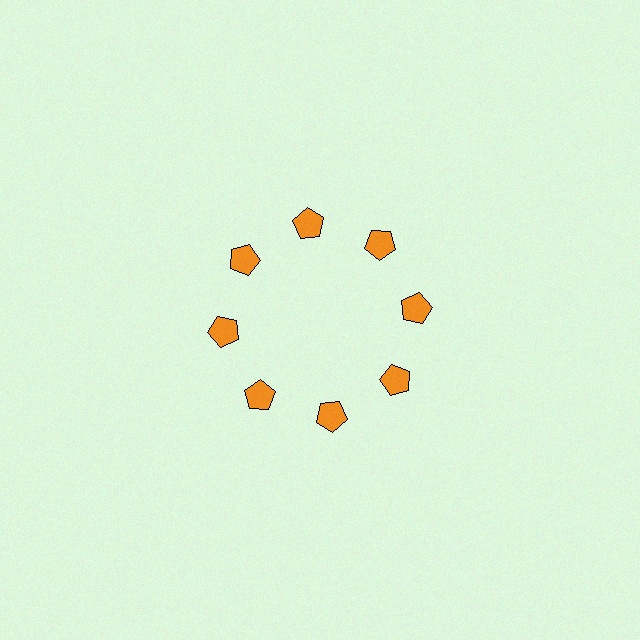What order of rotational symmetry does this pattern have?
This pattern has 8-fold rotational symmetry.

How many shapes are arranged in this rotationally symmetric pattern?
There are 8 shapes, arranged in 8 groups of 1.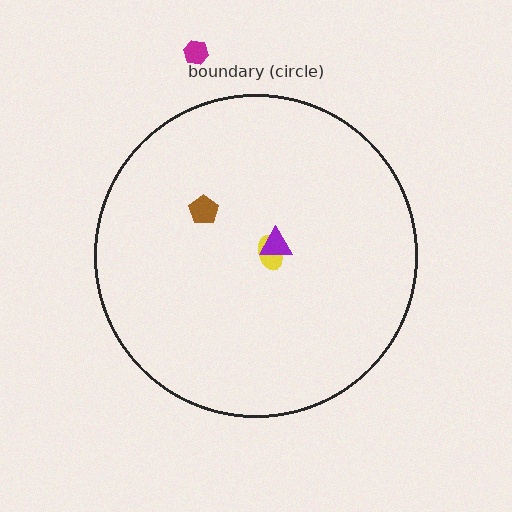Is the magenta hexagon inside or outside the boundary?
Outside.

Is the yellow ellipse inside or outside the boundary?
Inside.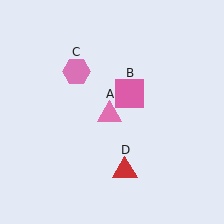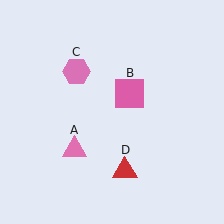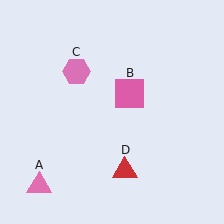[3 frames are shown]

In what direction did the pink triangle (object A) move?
The pink triangle (object A) moved down and to the left.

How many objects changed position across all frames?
1 object changed position: pink triangle (object A).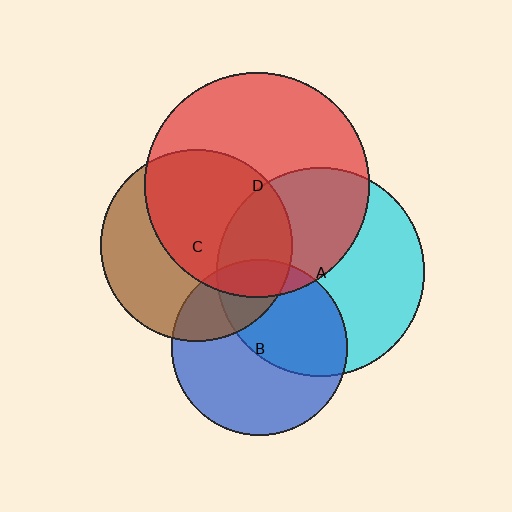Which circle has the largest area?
Circle D (red).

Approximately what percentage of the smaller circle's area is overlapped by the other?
Approximately 45%.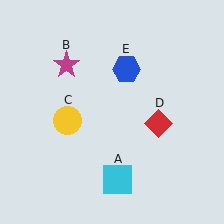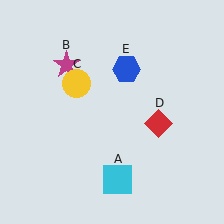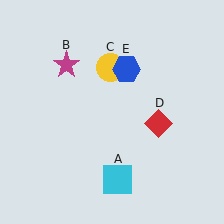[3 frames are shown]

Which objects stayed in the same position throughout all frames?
Cyan square (object A) and magenta star (object B) and red diamond (object D) and blue hexagon (object E) remained stationary.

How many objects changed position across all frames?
1 object changed position: yellow circle (object C).